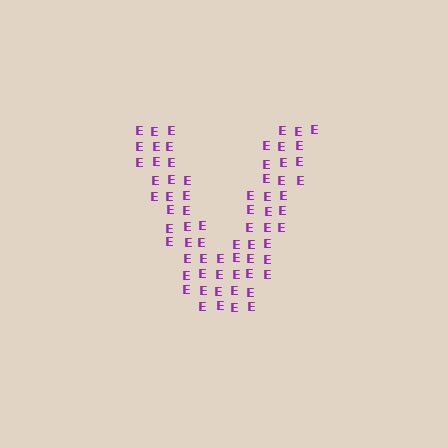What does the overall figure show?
The overall figure shows the letter V.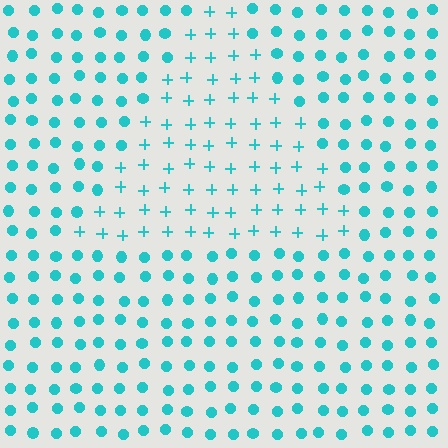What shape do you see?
I see a triangle.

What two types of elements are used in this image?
The image uses plus signs inside the triangle region and circles outside it.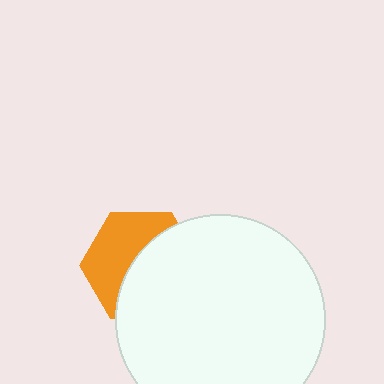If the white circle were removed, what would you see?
You would see the complete orange hexagon.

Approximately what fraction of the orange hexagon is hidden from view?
Roughly 54% of the orange hexagon is hidden behind the white circle.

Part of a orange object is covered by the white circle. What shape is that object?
It is a hexagon.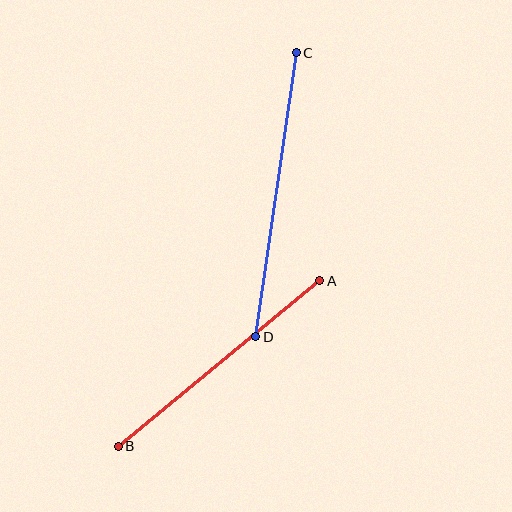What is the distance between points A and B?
The distance is approximately 261 pixels.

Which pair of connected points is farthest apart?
Points C and D are farthest apart.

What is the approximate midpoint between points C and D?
The midpoint is at approximately (276, 195) pixels.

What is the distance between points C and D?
The distance is approximately 287 pixels.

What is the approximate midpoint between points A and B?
The midpoint is at approximately (219, 364) pixels.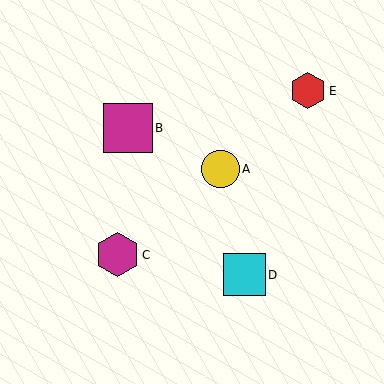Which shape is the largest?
The magenta square (labeled B) is the largest.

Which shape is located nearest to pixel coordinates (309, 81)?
The red hexagon (labeled E) at (308, 91) is nearest to that location.